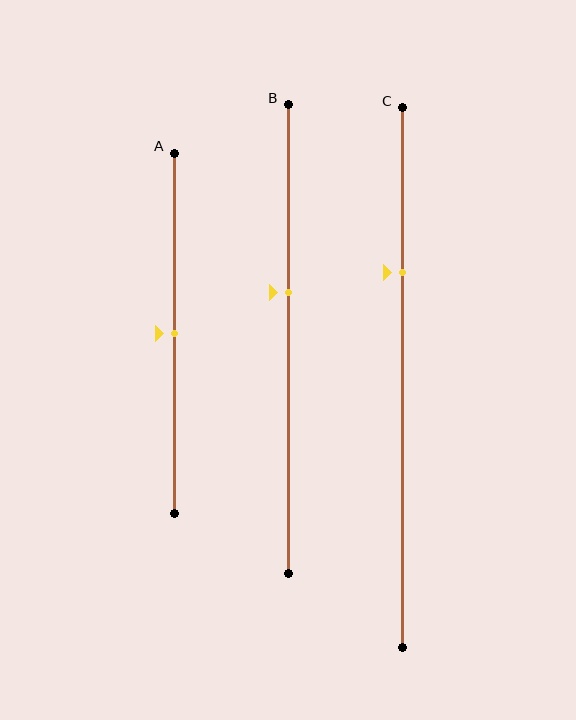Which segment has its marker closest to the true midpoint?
Segment A has its marker closest to the true midpoint.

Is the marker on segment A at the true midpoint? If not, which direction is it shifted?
Yes, the marker on segment A is at the true midpoint.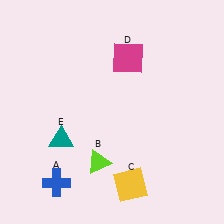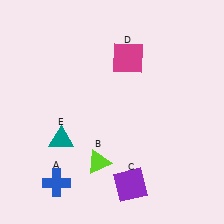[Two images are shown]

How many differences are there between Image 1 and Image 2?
There is 1 difference between the two images.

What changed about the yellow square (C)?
In Image 1, C is yellow. In Image 2, it changed to purple.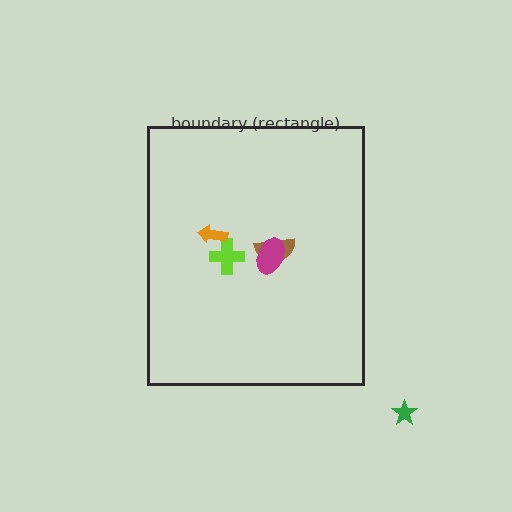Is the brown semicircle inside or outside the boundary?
Inside.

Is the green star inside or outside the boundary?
Outside.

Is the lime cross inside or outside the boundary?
Inside.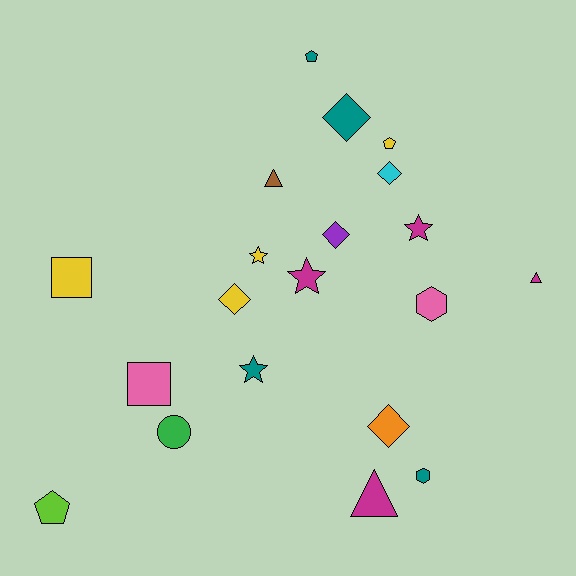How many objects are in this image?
There are 20 objects.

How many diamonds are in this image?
There are 5 diamonds.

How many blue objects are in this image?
There are no blue objects.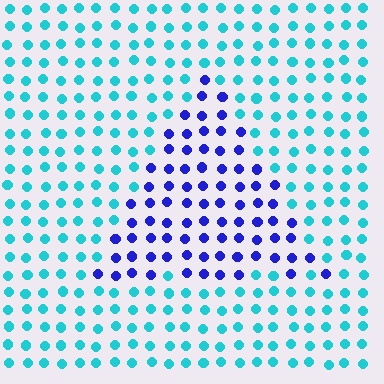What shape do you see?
I see a triangle.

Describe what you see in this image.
The image is filled with small cyan elements in a uniform arrangement. A triangle-shaped region is visible where the elements are tinted to a slightly different hue, forming a subtle color boundary.